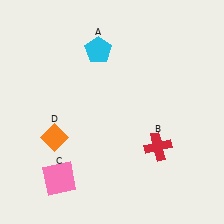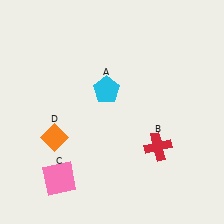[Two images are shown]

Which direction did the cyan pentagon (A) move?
The cyan pentagon (A) moved down.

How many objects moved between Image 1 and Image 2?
1 object moved between the two images.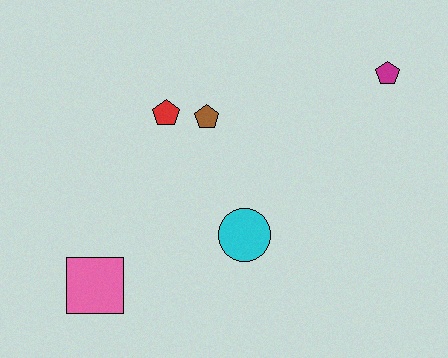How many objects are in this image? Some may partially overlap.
There are 5 objects.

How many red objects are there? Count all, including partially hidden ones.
There is 1 red object.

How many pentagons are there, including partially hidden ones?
There are 3 pentagons.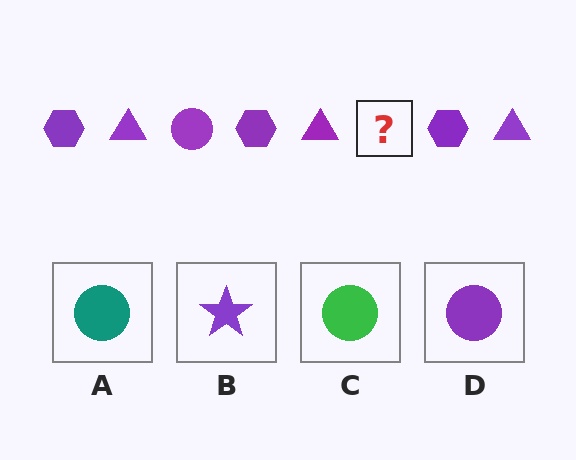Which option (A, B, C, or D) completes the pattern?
D.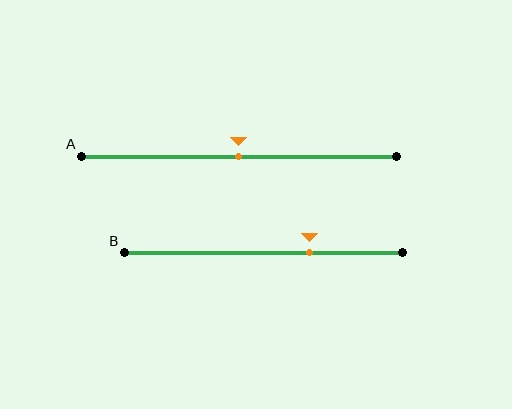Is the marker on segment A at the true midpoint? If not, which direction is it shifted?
Yes, the marker on segment A is at the true midpoint.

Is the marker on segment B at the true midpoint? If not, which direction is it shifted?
No, the marker on segment B is shifted to the right by about 17% of the segment length.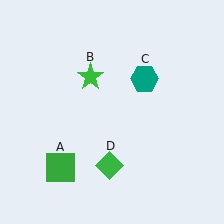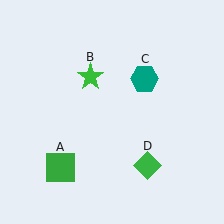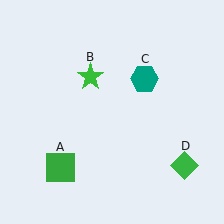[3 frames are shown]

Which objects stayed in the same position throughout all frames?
Green square (object A) and green star (object B) and teal hexagon (object C) remained stationary.